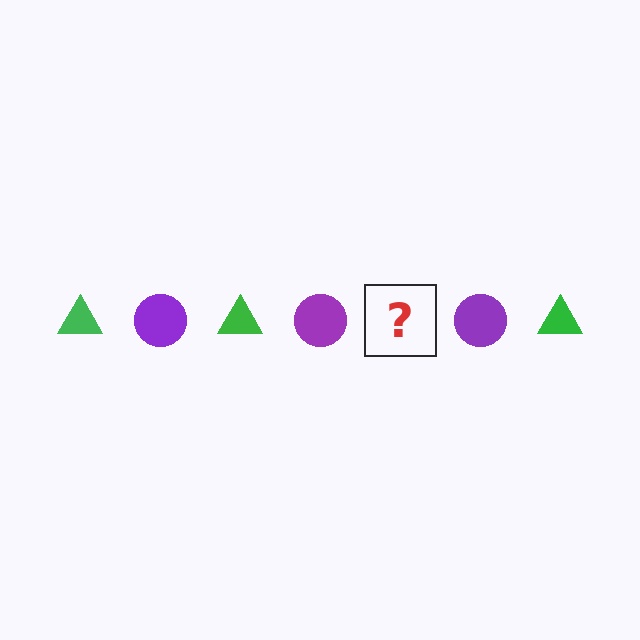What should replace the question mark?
The question mark should be replaced with a green triangle.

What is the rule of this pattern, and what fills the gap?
The rule is that the pattern alternates between green triangle and purple circle. The gap should be filled with a green triangle.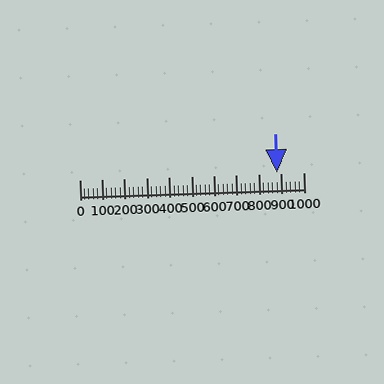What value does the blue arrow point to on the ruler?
The blue arrow points to approximately 881.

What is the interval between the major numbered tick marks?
The major tick marks are spaced 100 units apart.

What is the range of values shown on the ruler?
The ruler shows values from 0 to 1000.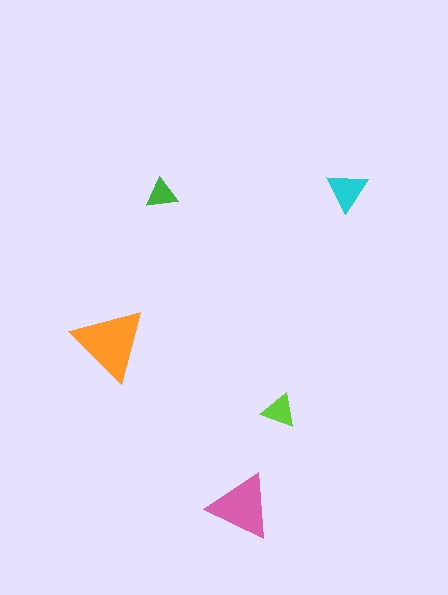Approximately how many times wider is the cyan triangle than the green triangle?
About 1.5 times wider.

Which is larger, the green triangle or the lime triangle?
The lime one.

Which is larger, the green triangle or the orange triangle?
The orange one.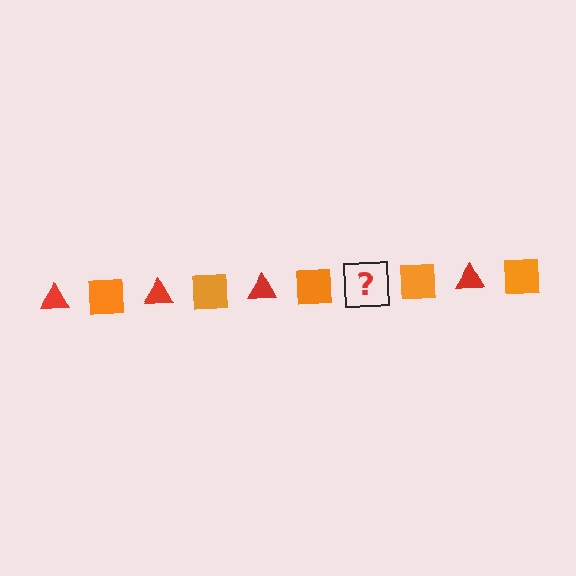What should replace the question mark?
The question mark should be replaced with a red triangle.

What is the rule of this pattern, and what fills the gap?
The rule is that the pattern alternates between red triangle and orange square. The gap should be filled with a red triangle.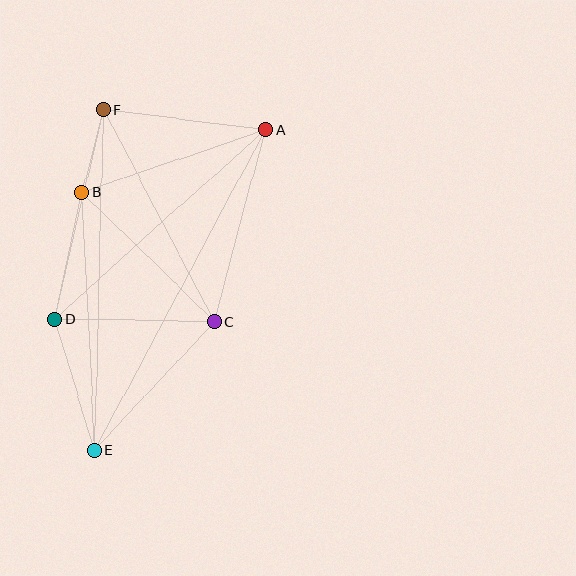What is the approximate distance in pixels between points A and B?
The distance between A and B is approximately 193 pixels.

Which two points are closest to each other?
Points B and F are closest to each other.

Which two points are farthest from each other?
Points A and E are farthest from each other.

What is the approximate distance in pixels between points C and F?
The distance between C and F is approximately 239 pixels.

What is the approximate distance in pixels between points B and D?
The distance between B and D is approximately 130 pixels.